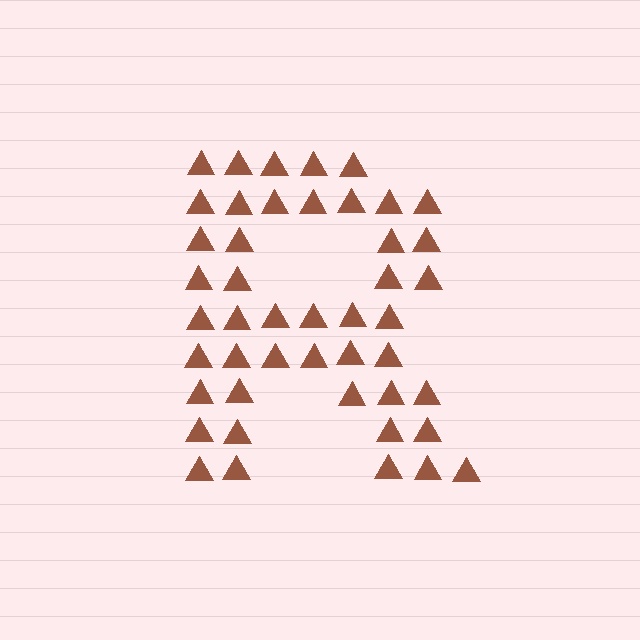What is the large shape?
The large shape is the letter R.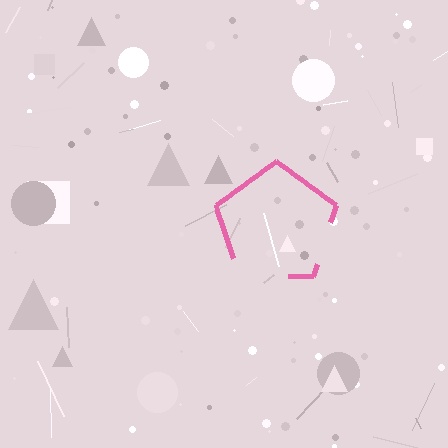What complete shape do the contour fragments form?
The contour fragments form a pentagon.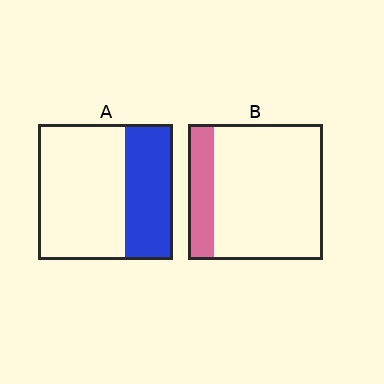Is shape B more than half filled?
No.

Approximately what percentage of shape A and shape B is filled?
A is approximately 35% and B is approximately 20%.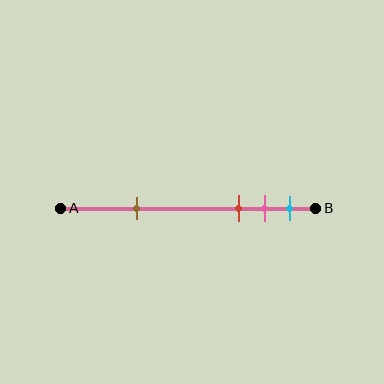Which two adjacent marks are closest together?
The pink and cyan marks are the closest adjacent pair.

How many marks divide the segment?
There are 4 marks dividing the segment.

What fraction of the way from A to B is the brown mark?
The brown mark is approximately 30% (0.3) of the way from A to B.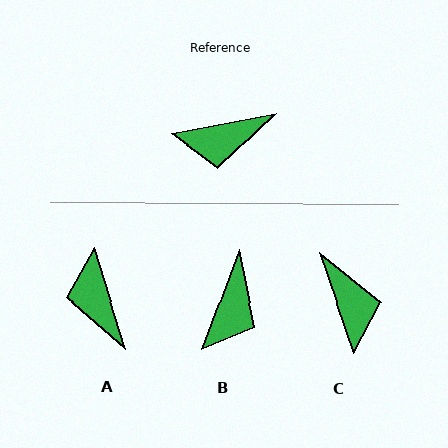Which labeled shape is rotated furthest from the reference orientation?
C, about 99 degrees away.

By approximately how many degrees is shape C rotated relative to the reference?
Approximately 99 degrees counter-clockwise.